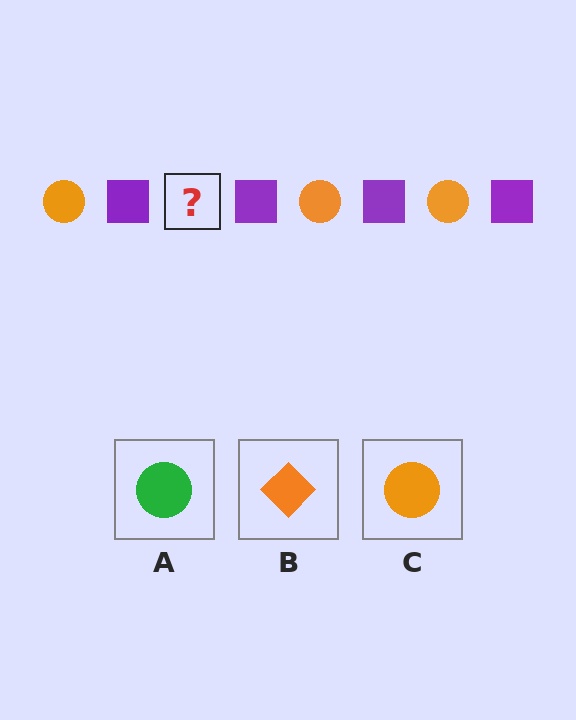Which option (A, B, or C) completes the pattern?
C.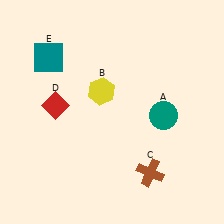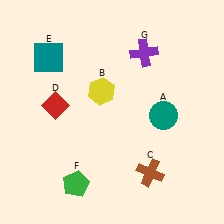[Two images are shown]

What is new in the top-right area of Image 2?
A purple cross (G) was added in the top-right area of Image 2.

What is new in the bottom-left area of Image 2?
A green pentagon (F) was added in the bottom-left area of Image 2.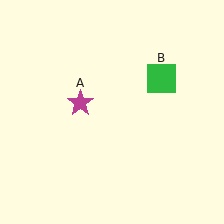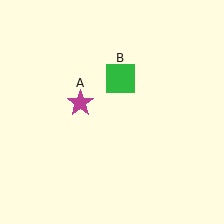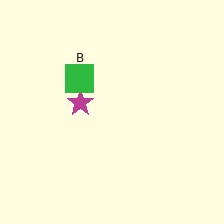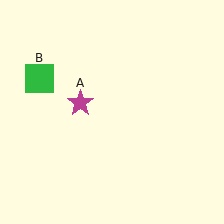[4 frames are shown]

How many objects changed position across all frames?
1 object changed position: green square (object B).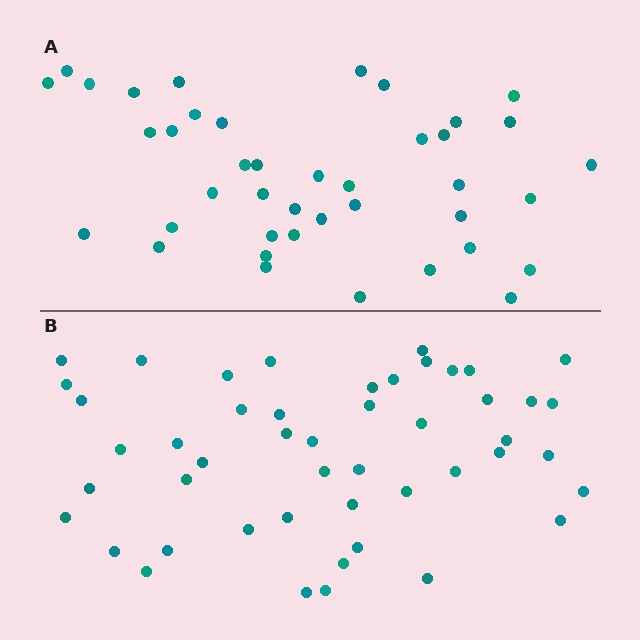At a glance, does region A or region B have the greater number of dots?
Region B (the bottom region) has more dots.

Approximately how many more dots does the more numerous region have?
Region B has roughly 8 or so more dots than region A.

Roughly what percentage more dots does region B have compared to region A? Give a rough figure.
About 15% more.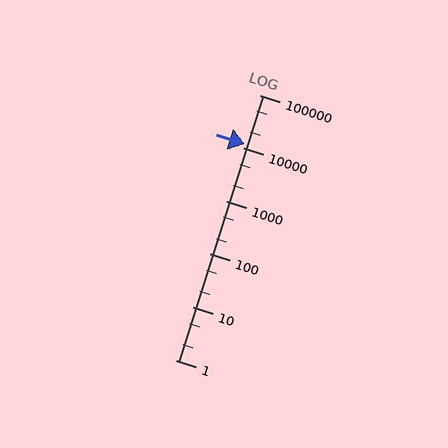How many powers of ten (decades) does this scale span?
The scale spans 5 decades, from 1 to 100000.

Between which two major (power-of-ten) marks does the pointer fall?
The pointer is between 10000 and 100000.